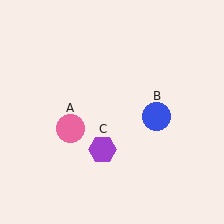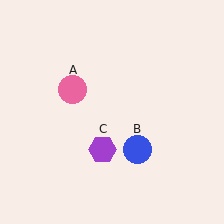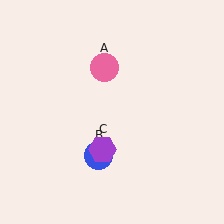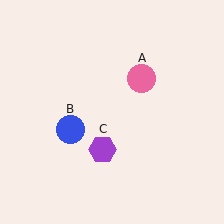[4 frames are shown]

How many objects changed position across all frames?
2 objects changed position: pink circle (object A), blue circle (object B).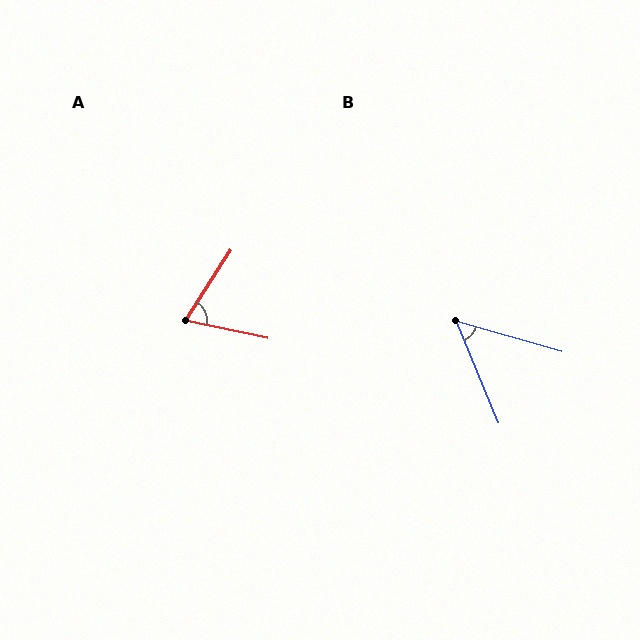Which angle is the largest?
A, at approximately 70 degrees.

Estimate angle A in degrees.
Approximately 70 degrees.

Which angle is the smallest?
B, at approximately 51 degrees.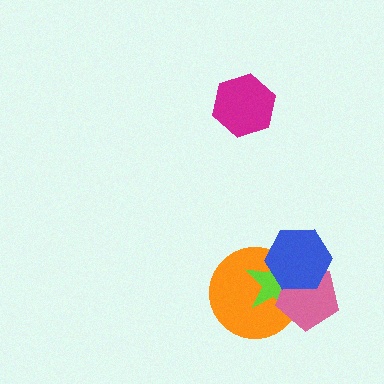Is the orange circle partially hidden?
Yes, it is partially covered by another shape.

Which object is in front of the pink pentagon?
The blue hexagon is in front of the pink pentagon.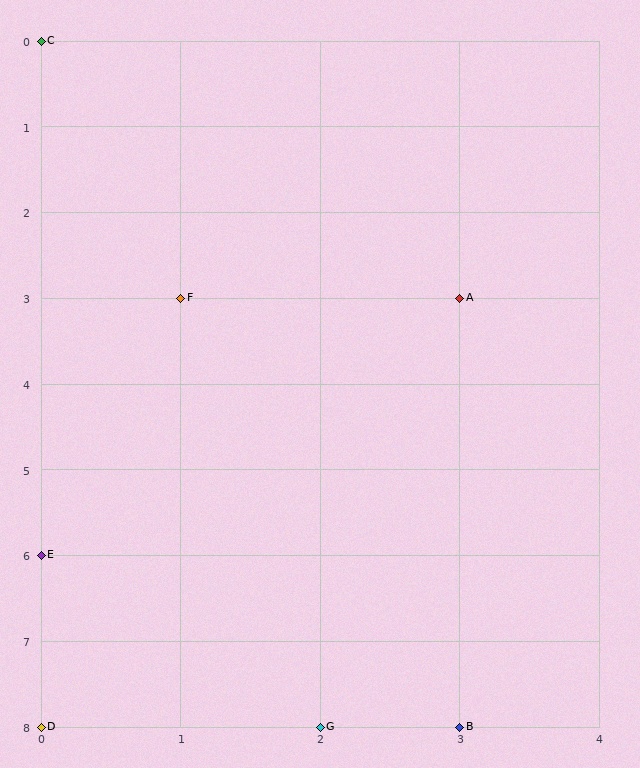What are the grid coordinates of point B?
Point B is at grid coordinates (3, 8).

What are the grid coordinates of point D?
Point D is at grid coordinates (0, 8).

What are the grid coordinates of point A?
Point A is at grid coordinates (3, 3).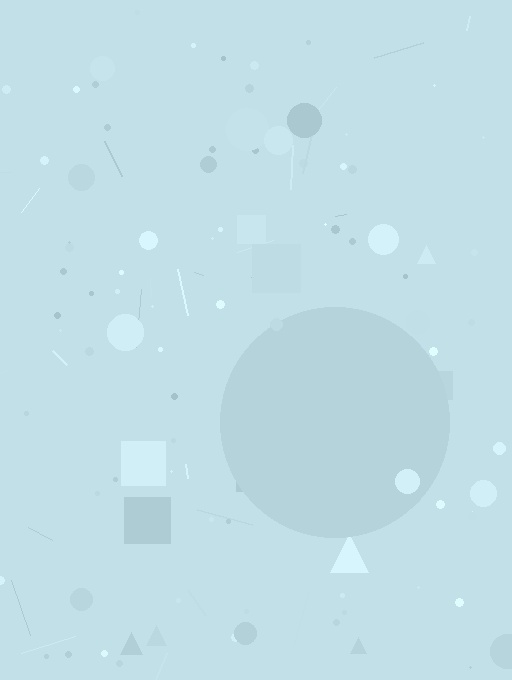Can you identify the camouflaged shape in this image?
The camouflaged shape is a circle.